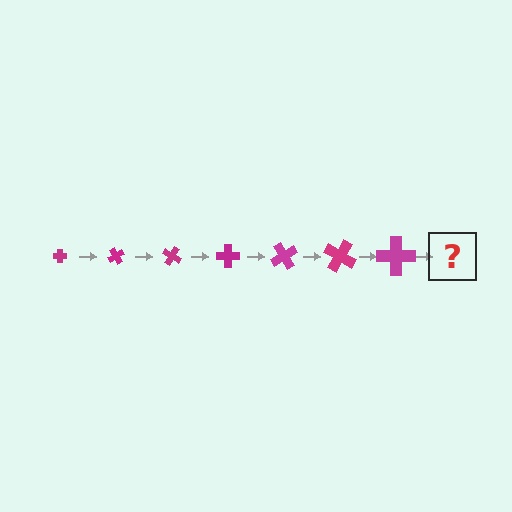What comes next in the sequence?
The next element should be a cross, larger than the previous one and rotated 420 degrees from the start.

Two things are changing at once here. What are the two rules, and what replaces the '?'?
The two rules are that the cross grows larger each step and it rotates 60 degrees each step. The '?' should be a cross, larger than the previous one and rotated 420 degrees from the start.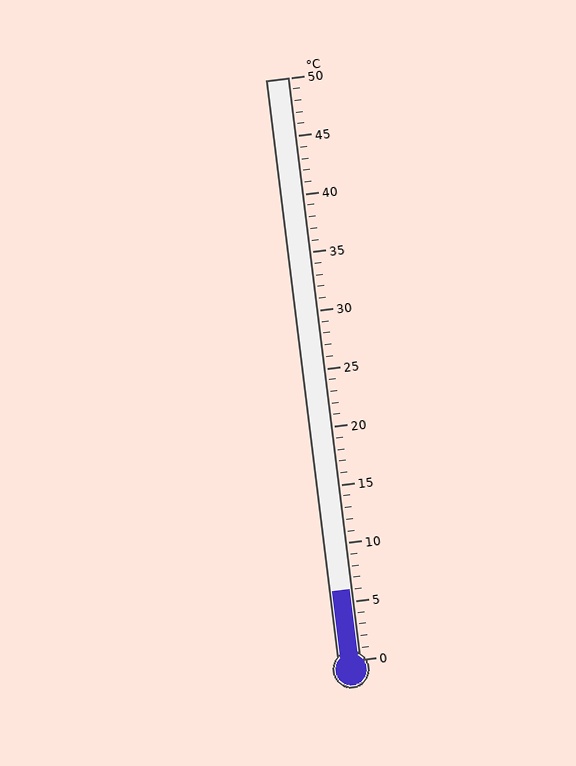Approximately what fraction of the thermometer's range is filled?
The thermometer is filled to approximately 10% of its range.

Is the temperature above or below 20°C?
The temperature is below 20°C.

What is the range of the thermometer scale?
The thermometer scale ranges from 0°C to 50°C.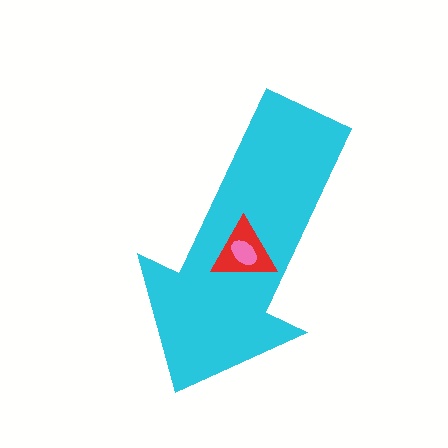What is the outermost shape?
The cyan arrow.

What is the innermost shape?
The pink ellipse.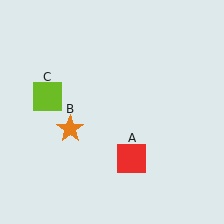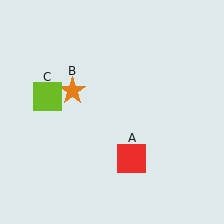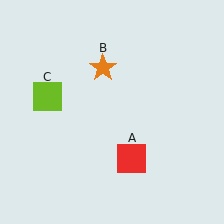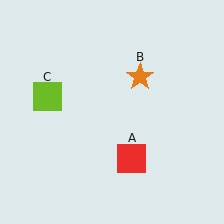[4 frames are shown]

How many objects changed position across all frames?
1 object changed position: orange star (object B).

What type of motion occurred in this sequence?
The orange star (object B) rotated clockwise around the center of the scene.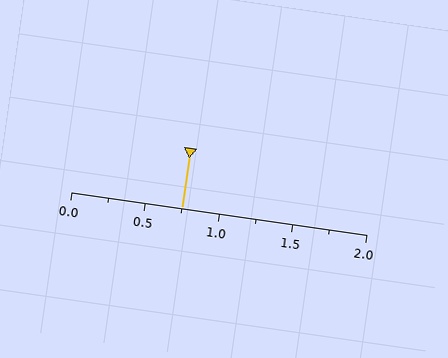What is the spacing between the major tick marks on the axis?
The major ticks are spaced 0.5 apart.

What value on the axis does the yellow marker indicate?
The marker indicates approximately 0.75.